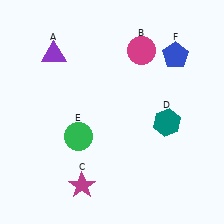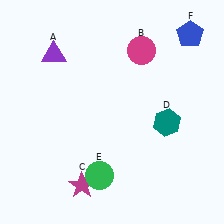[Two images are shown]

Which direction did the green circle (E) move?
The green circle (E) moved down.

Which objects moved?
The objects that moved are: the green circle (E), the blue pentagon (F).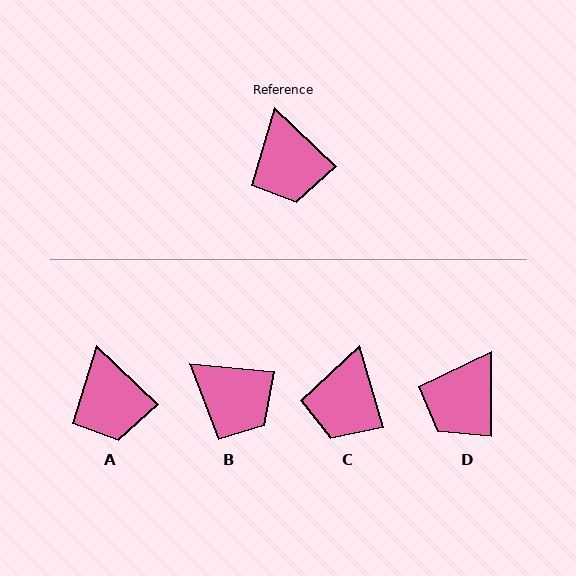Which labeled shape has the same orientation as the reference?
A.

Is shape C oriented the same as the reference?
No, it is off by about 31 degrees.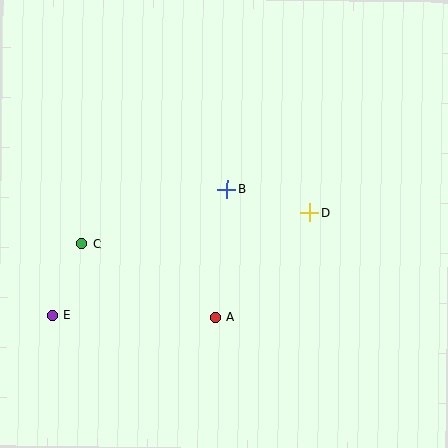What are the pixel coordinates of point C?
Point C is at (81, 244).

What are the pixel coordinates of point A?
Point A is at (215, 317).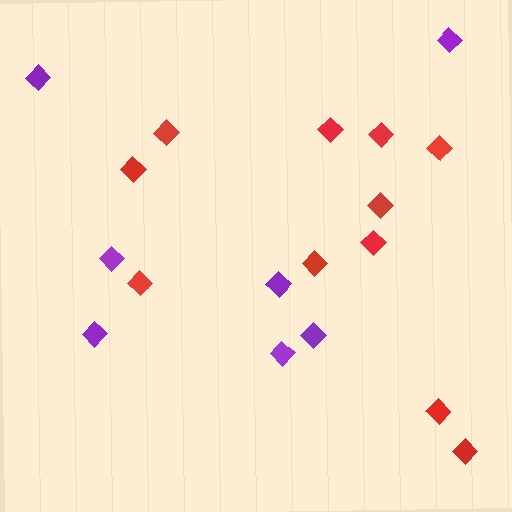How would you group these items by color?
There are 2 groups: one group of red diamonds (11) and one group of purple diamonds (7).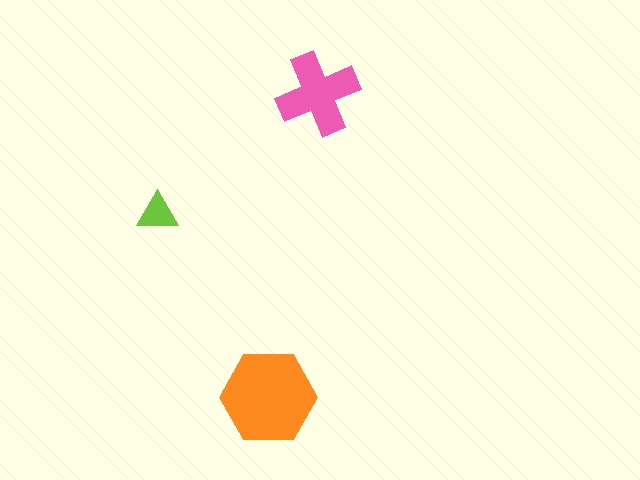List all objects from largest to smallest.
The orange hexagon, the pink cross, the lime triangle.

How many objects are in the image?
There are 3 objects in the image.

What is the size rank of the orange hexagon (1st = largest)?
1st.